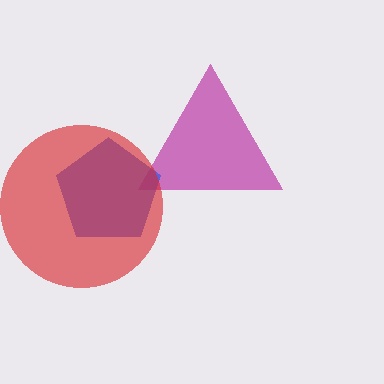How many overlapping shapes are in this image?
There are 3 overlapping shapes in the image.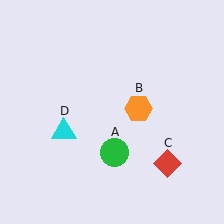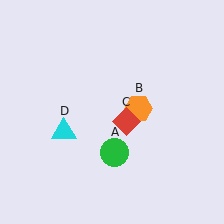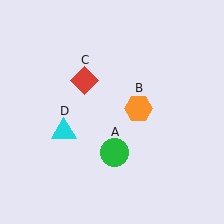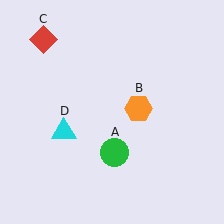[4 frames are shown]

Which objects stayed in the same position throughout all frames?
Green circle (object A) and orange hexagon (object B) and cyan triangle (object D) remained stationary.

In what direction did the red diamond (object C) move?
The red diamond (object C) moved up and to the left.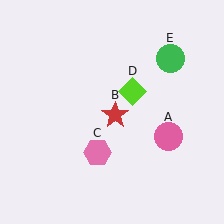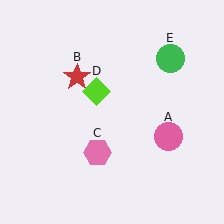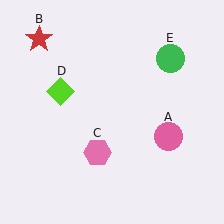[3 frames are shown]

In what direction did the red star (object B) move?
The red star (object B) moved up and to the left.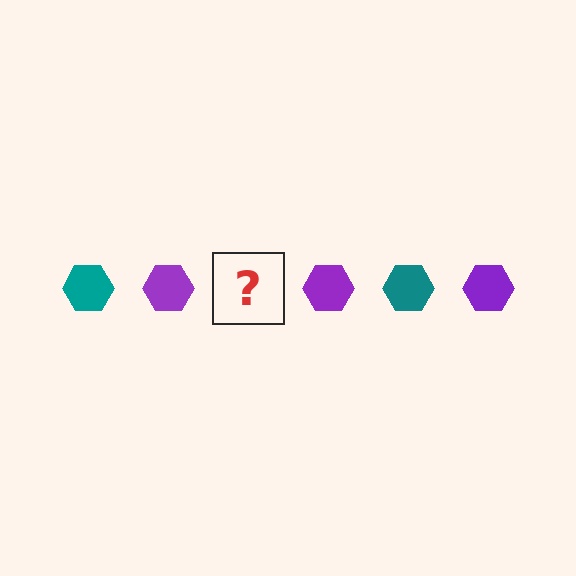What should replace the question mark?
The question mark should be replaced with a teal hexagon.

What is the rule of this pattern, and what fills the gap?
The rule is that the pattern cycles through teal, purple hexagons. The gap should be filled with a teal hexagon.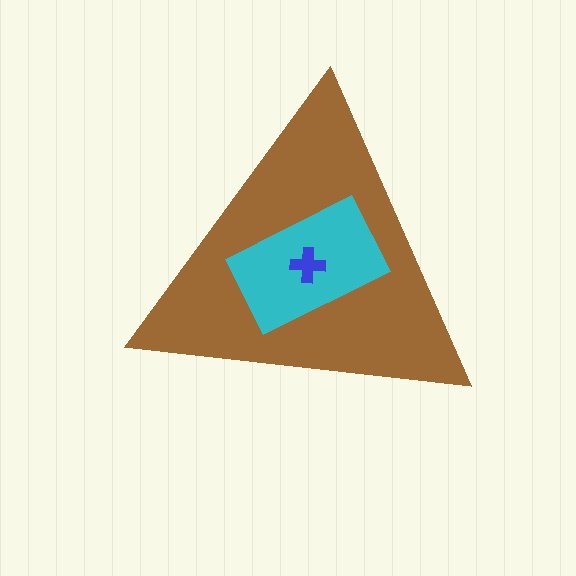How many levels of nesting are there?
3.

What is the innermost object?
The blue cross.